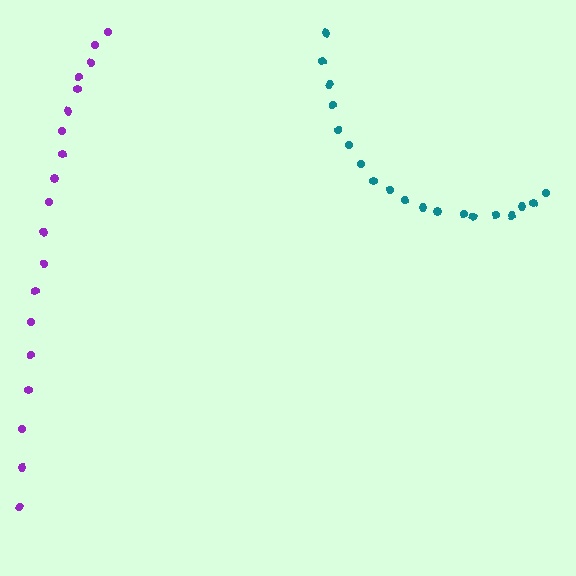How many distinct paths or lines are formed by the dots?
There are 2 distinct paths.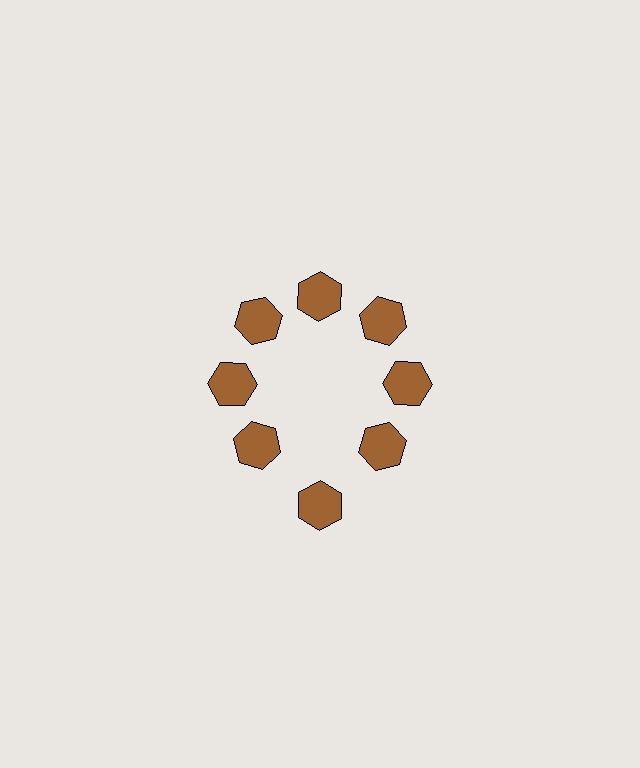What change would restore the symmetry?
The symmetry would be restored by moving it inward, back onto the ring so that all 8 hexagons sit at equal angles and equal distance from the center.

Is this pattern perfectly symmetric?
No. The 8 brown hexagons are arranged in a ring, but one element near the 6 o'clock position is pushed outward from the center, breaking the 8-fold rotational symmetry.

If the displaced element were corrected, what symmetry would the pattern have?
It would have 8-fold rotational symmetry — the pattern would map onto itself every 45 degrees.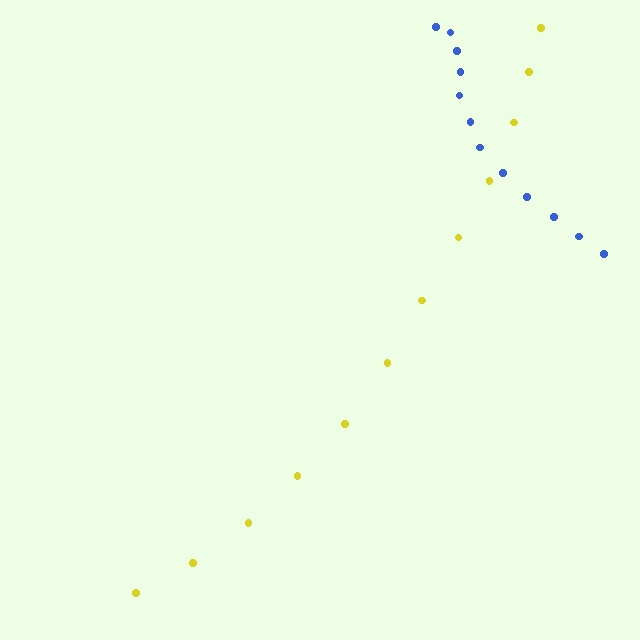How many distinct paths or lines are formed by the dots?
There are 2 distinct paths.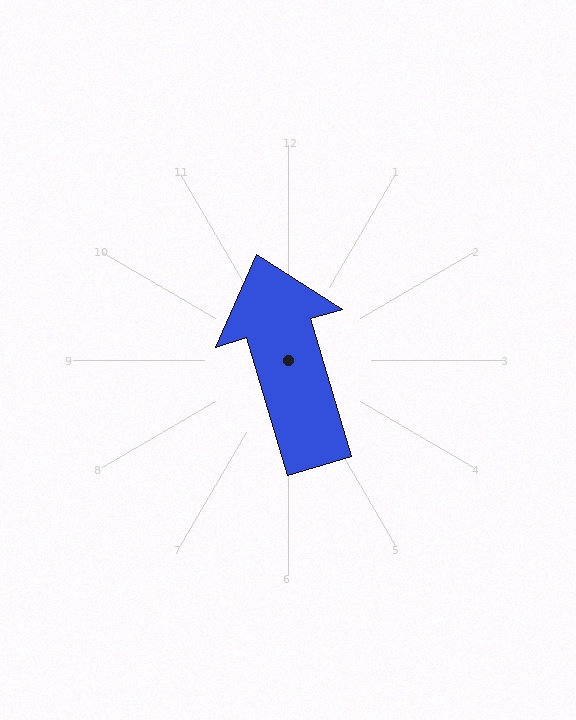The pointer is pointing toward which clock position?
Roughly 11 o'clock.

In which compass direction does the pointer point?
North.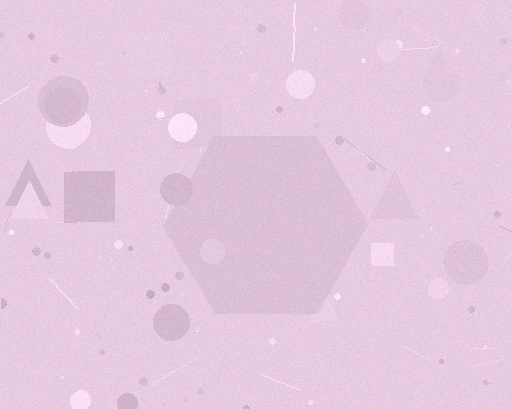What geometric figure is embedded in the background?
A hexagon is embedded in the background.